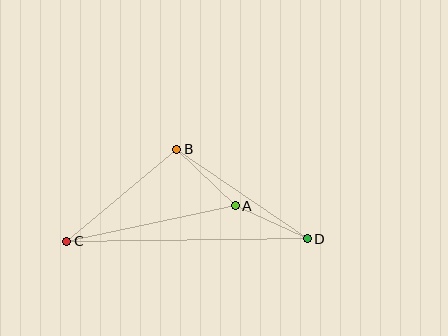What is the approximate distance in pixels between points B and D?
The distance between B and D is approximately 158 pixels.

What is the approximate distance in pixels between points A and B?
The distance between A and B is approximately 81 pixels.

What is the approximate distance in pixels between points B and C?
The distance between B and C is approximately 143 pixels.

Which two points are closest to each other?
Points A and D are closest to each other.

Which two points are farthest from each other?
Points C and D are farthest from each other.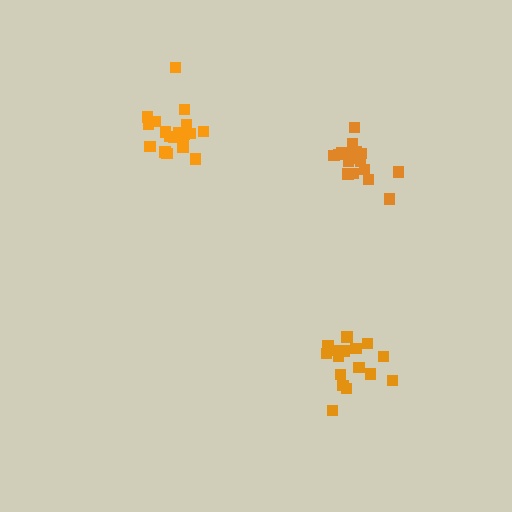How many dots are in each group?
Group 1: 18 dots, Group 2: 17 dots, Group 3: 19 dots (54 total).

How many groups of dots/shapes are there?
There are 3 groups.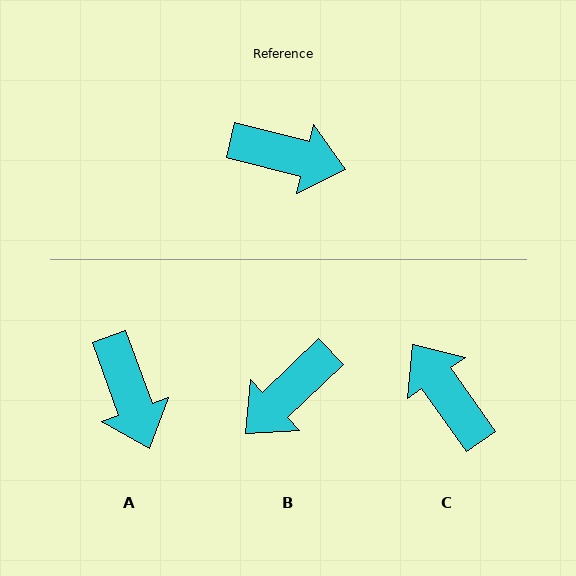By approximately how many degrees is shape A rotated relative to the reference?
Approximately 56 degrees clockwise.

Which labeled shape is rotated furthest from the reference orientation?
C, about 139 degrees away.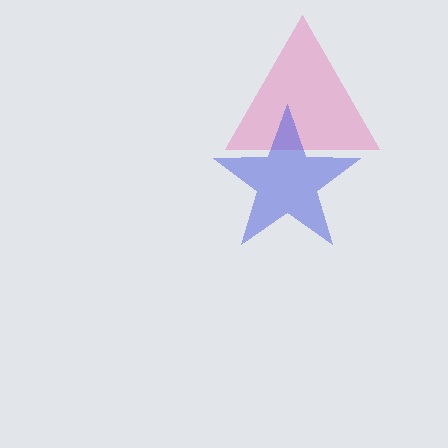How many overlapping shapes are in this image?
There are 2 overlapping shapes in the image.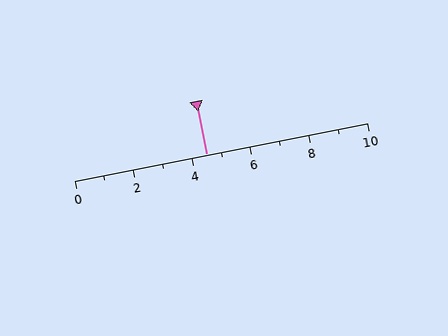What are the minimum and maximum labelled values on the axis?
The axis runs from 0 to 10.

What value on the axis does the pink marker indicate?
The marker indicates approximately 4.5.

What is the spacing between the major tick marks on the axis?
The major ticks are spaced 2 apart.